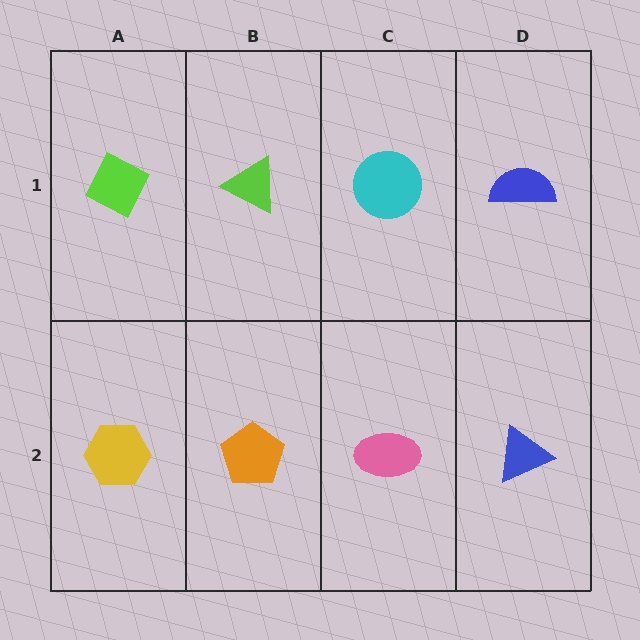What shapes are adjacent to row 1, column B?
An orange pentagon (row 2, column B), a lime diamond (row 1, column A), a cyan circle (row 1, column C).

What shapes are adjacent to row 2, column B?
A lime triangle (row 1, column B), a yellow hexagon (row 2, column A), a pink ellipse (row 2, column C).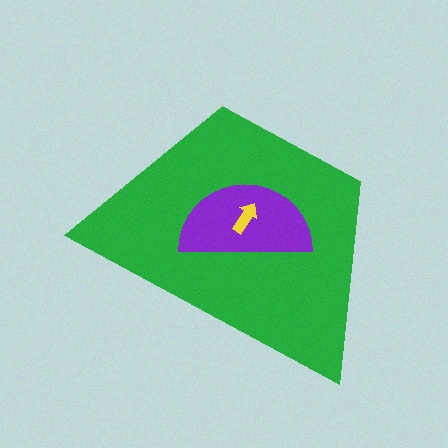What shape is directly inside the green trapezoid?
The purple semicircle.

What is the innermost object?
The yellow arrow.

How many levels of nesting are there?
3.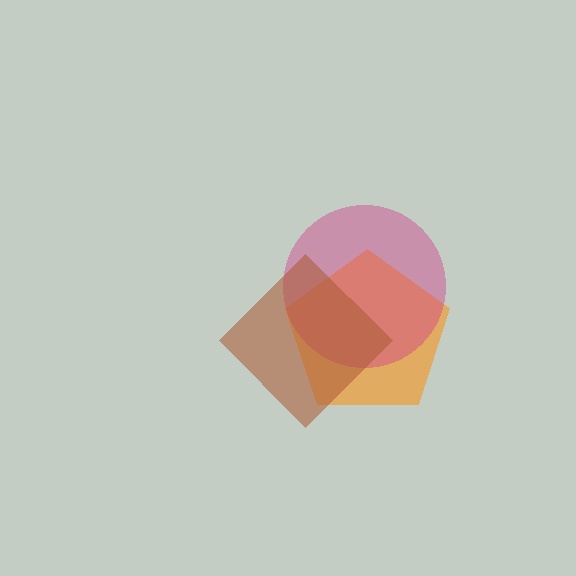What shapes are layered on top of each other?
The layered shapes are: an orange pentagon, a magenta circle, a brown diamond.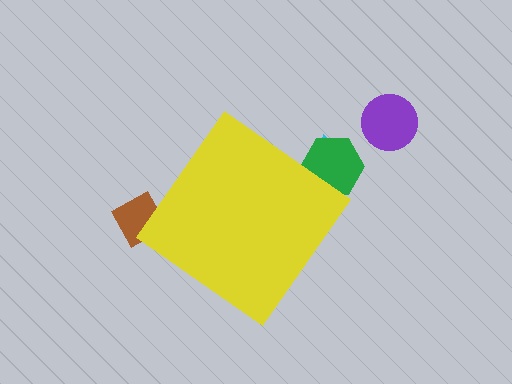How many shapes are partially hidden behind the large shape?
3 shapes are partially hidden.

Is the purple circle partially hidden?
No, the purple circle is fully visible.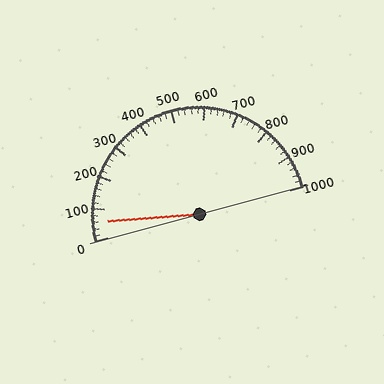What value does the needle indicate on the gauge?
The needle indicates approximately 60.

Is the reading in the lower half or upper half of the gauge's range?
The reading is in the lower half of the range (0 to 1000).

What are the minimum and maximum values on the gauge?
The gauge ranges from 0 to 1000.